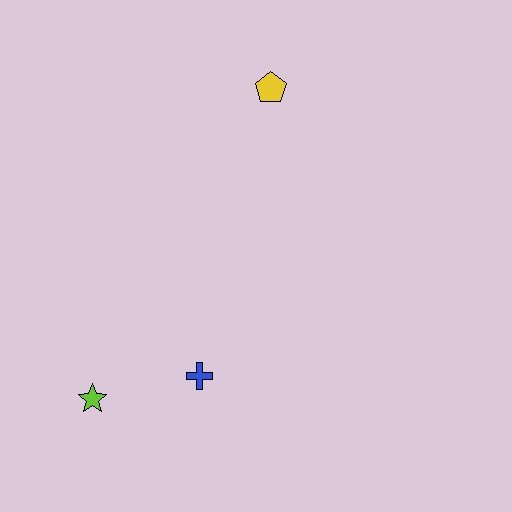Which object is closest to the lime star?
The blue cross is closest to the lime star.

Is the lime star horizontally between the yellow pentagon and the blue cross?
No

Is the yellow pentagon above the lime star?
Yes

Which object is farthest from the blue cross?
The yellow pentagon is farthest from the blue cross.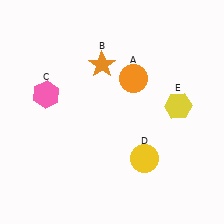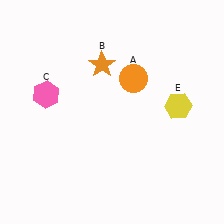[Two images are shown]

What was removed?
The yellow circle (D) was removed in Image 2.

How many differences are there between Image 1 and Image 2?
There is 1 difference between the two images.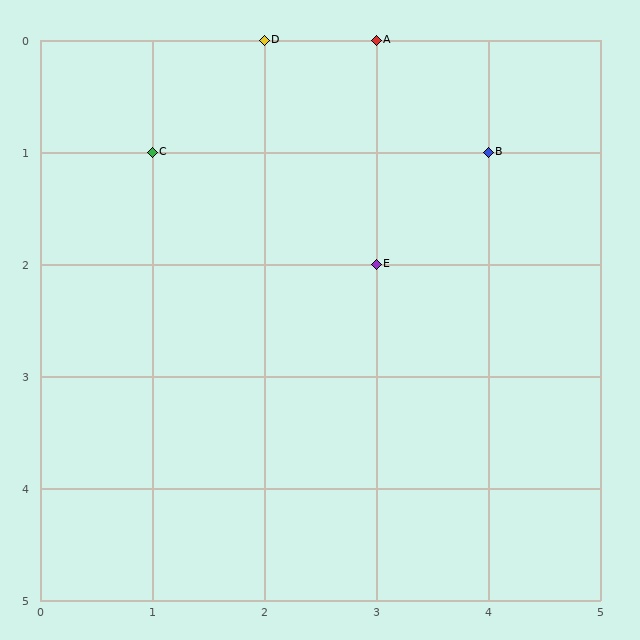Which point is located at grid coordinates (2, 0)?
Point D is at (2, 0).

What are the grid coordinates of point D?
Point D is at grid coordinates (2, 0).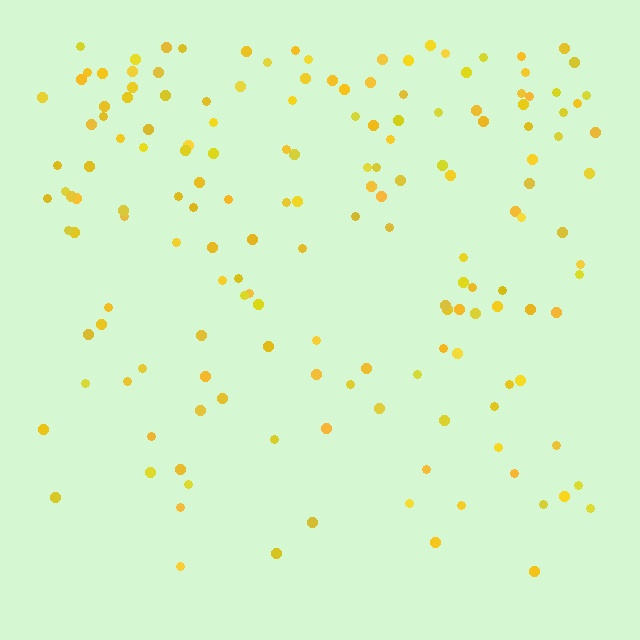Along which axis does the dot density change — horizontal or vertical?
Vertical.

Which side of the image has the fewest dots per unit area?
The bottom.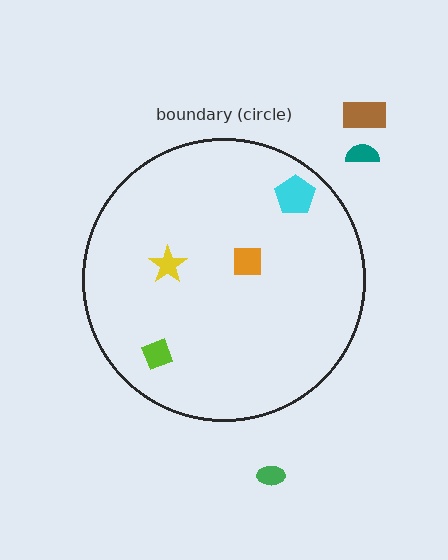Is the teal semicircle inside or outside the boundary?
Outside.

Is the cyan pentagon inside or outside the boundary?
Inside.